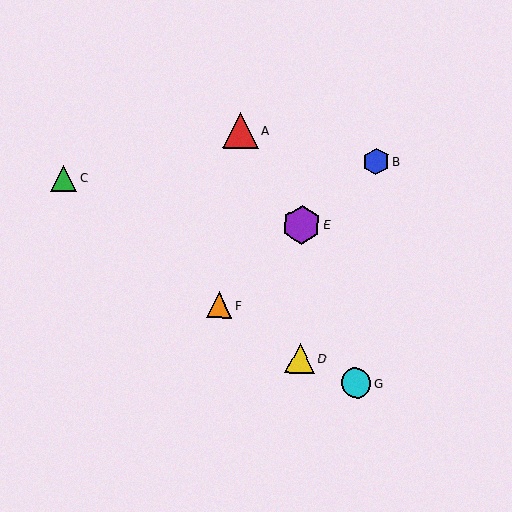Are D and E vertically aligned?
Yes, both are at x≈300.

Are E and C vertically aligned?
No, E is at x≈302 and C is at x≈64.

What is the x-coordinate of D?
Object D is at x≈300.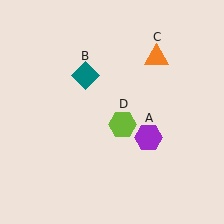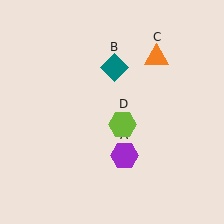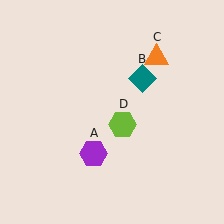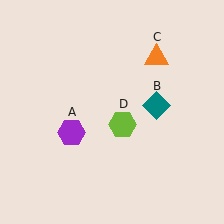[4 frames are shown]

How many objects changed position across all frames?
2 objects changed position: purple hexagon (object A), teal diamond (object B).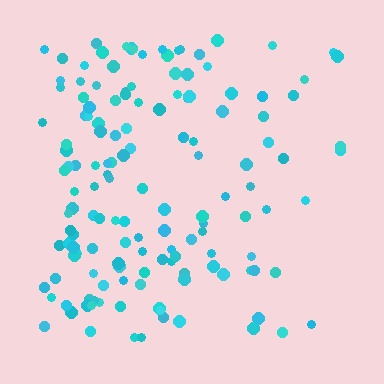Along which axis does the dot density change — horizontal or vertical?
Horizontal.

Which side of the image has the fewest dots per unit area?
The right.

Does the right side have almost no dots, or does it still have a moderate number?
Still a moderate number, just noticeably fewer than the left.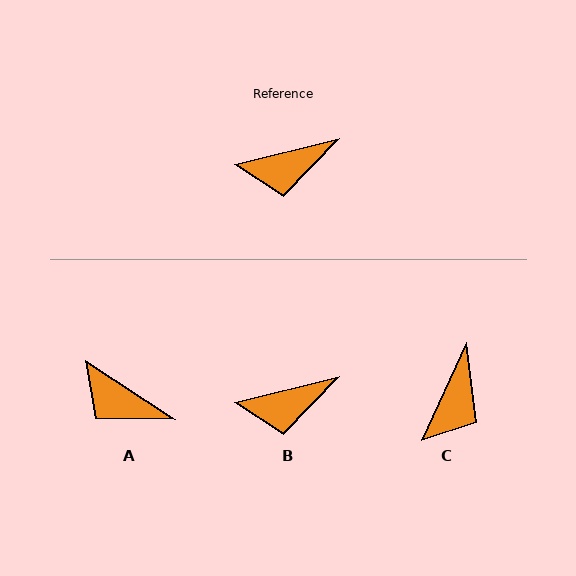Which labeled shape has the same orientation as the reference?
B.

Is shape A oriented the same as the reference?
No, it is off by about 48 degrees.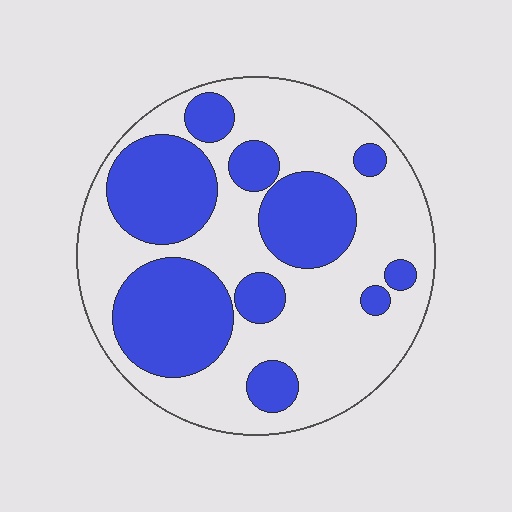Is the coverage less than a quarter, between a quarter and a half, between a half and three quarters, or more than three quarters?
Between a quarter and a half.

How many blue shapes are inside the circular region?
10.